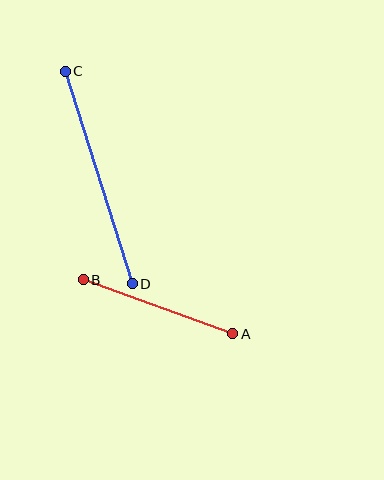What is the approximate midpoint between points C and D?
The midpoint is at approximately (99, 177) pixels.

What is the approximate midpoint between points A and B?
The midpoint is at approximately (158, 307) pixels.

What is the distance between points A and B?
The distance is approximately 159 pixels.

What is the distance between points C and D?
The distance is approximately 223 pixels.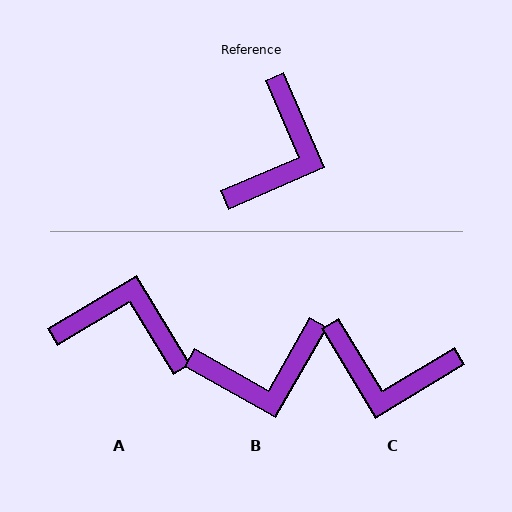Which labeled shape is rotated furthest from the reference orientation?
A, about 97 degrees away.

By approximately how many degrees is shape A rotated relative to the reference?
Approximately 97 degrees counter-clockwise.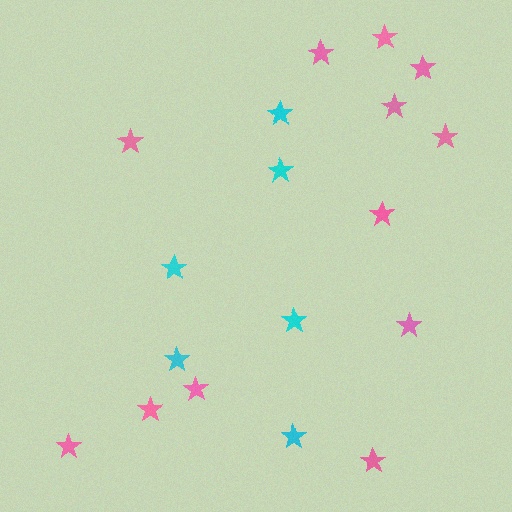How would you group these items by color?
There are 2 groups: one group of pink stars (12) and one group of cyan stars (6).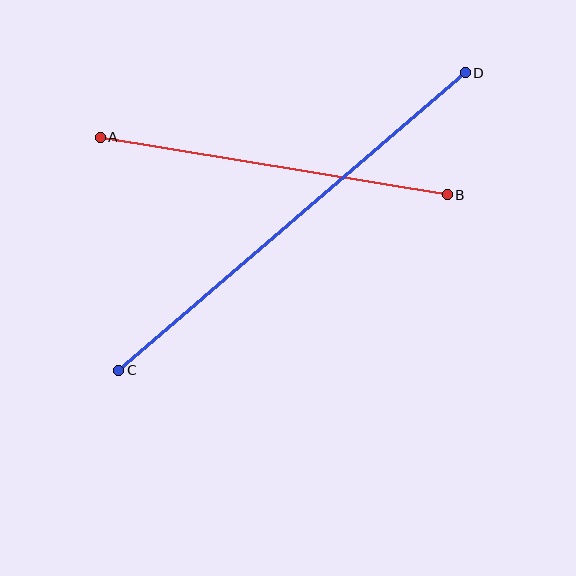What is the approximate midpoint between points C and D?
The midpoint is at approximately (292, 222) pixels.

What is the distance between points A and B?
The distance is approximately 352 pixels.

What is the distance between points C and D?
The distance is approximately 457 pixels.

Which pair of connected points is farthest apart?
Points C and D are farthest apart.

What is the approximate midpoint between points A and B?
The midpoint is at approximately (274, 166) pixels.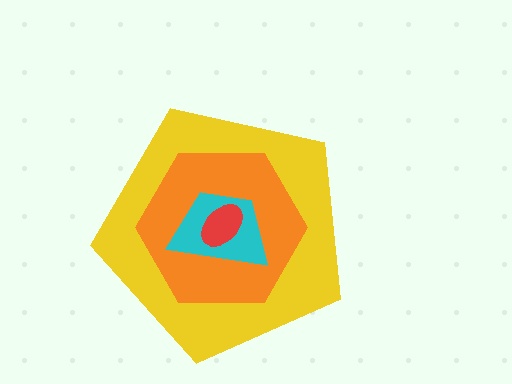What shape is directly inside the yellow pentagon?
The orange hexagon.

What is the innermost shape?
The red ellipse.